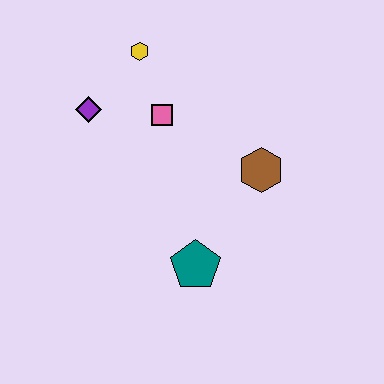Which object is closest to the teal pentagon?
The brown hexagon is closest to the teal pentagon.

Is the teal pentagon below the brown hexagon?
Yes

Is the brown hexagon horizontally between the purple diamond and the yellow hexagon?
No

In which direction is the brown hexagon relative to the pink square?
The brown hexagon is to the right of the pink square.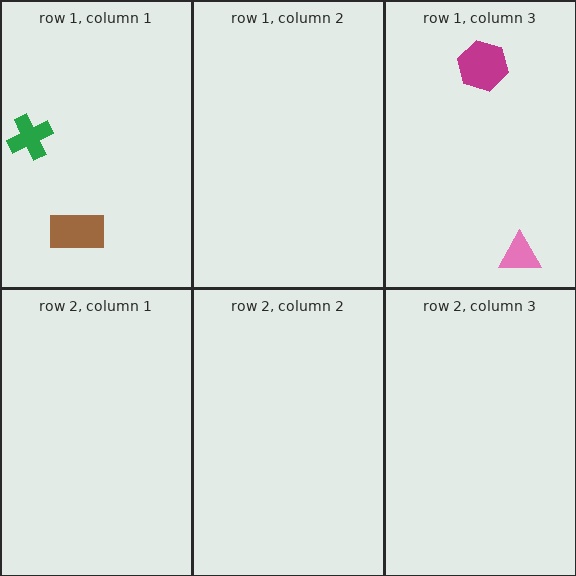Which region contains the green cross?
The row 1, column 1 region.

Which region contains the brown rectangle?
The row 1, column 1 region.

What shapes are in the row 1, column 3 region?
The pink triangle, the magenta hexagon.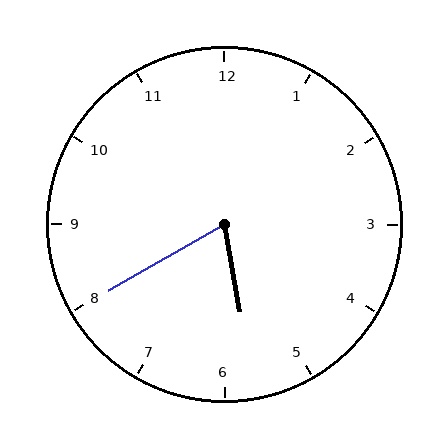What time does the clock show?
5:40.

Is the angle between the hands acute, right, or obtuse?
It is acute.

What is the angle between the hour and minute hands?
Approximately 70 degrees.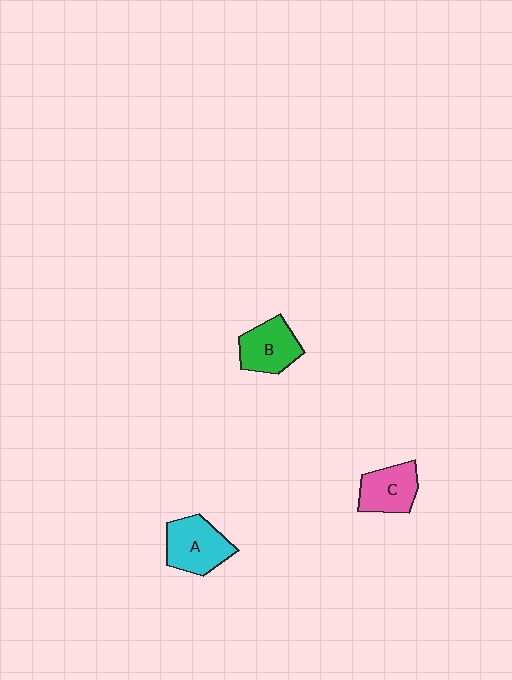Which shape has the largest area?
Shape A (cyan).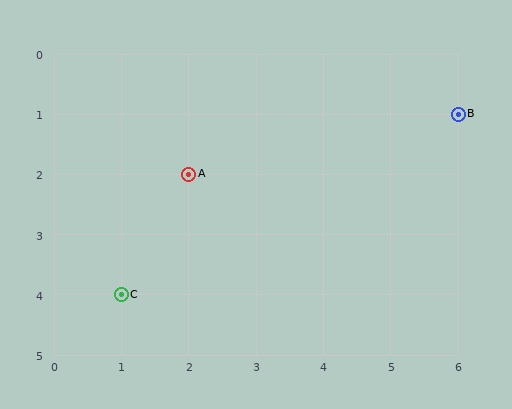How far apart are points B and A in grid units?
Points B and A are 4 columns and 1 row apart (about 4.1 grid units diagonally).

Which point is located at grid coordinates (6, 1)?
Point B is at (6, 1).